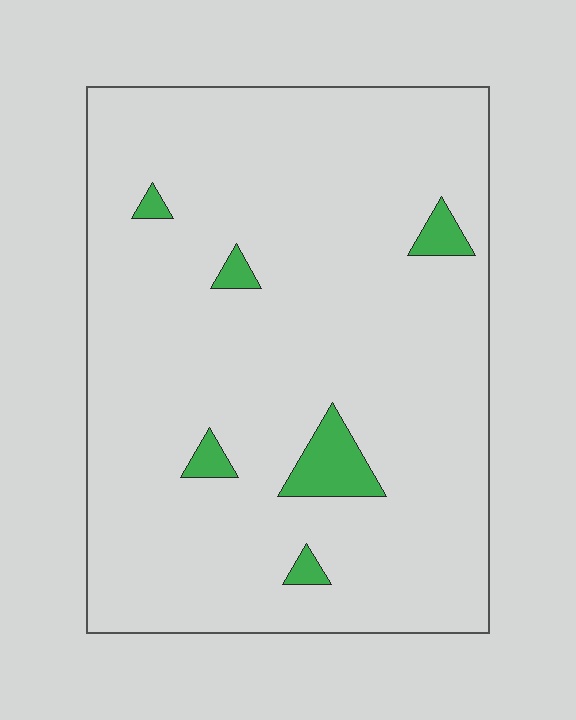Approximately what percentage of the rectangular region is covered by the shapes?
Approximately 5%.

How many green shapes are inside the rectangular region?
6.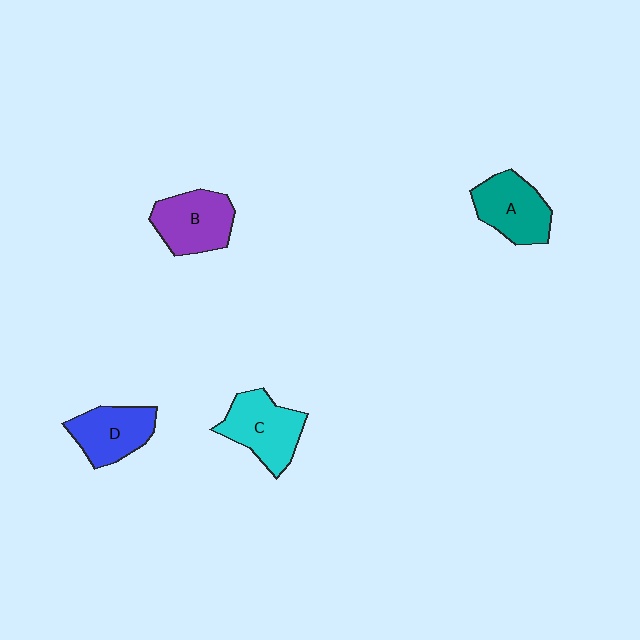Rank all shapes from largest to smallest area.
From largest to smallest: C (cyan), B (purple), A (teal), D (blue).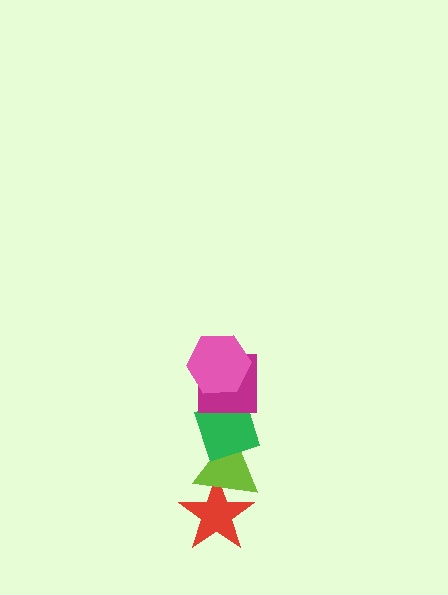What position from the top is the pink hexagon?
The pink hexagon is 1st from the top.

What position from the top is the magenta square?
The magenta square is 2nd from the top.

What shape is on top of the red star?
The lime triangle is on top of the red star.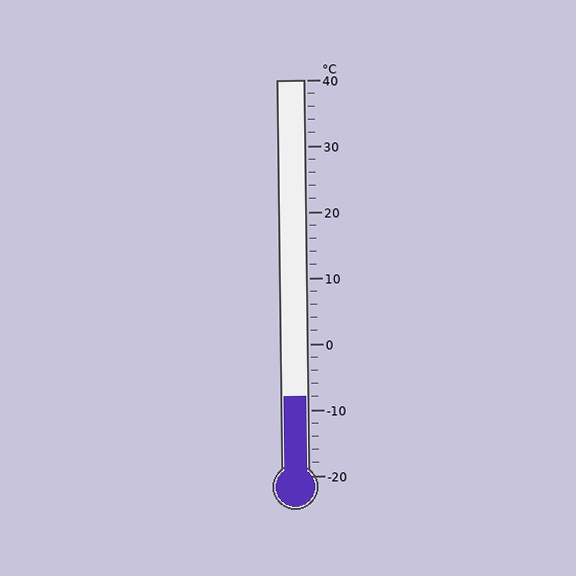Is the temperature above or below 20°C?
The temperature is below 20°C.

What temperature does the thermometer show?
The thermometer shows approximately -8°C.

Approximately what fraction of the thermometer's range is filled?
The thermometer is filled to approximately 20% of its range.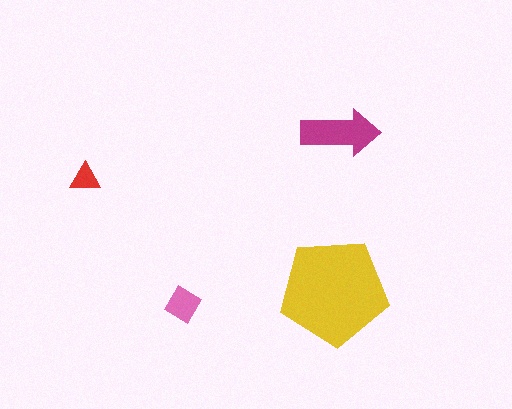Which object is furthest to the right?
The magenta arrow is rightmost.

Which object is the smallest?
The red triangle.